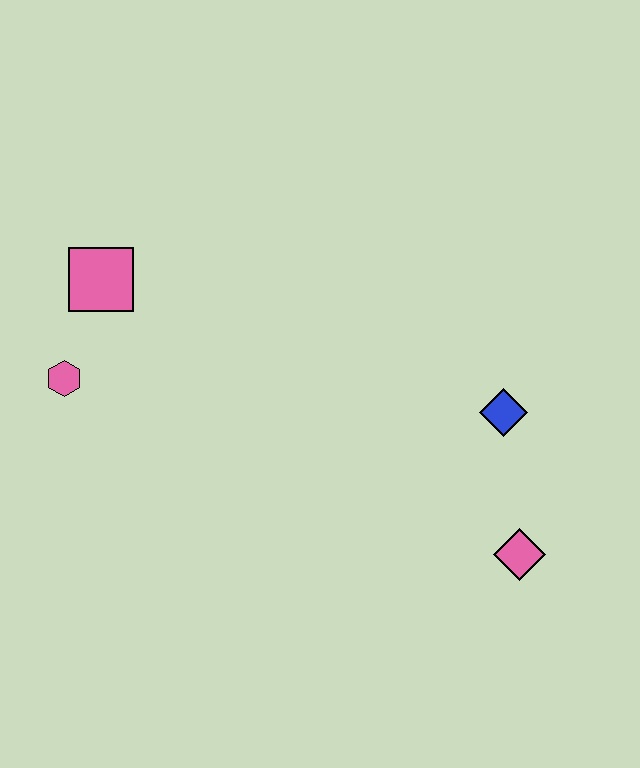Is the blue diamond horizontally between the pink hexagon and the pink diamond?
Yes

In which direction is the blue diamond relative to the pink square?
The blue diamond is to the right of the pink square.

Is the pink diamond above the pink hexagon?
No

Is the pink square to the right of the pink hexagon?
Yes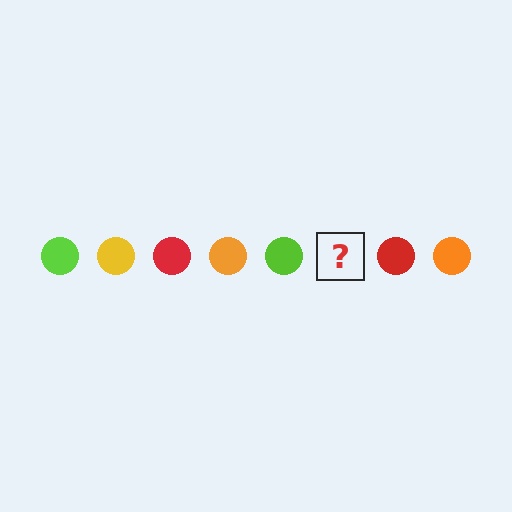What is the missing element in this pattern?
The missing element is a yellow circle.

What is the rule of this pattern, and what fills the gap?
The rule is that the pattern cycles through lime, yellow, red, orange circles. The gap should be filled with a yellow circle.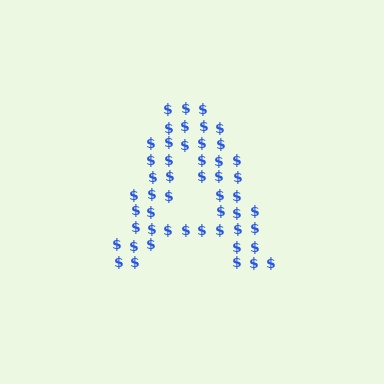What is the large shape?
The large shape is the letter A.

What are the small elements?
The small elements are dollar signs.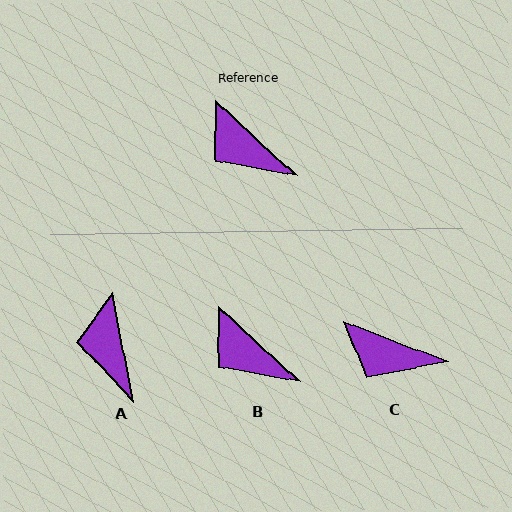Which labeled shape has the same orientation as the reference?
B.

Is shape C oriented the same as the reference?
No, it is off by about 21 degrees.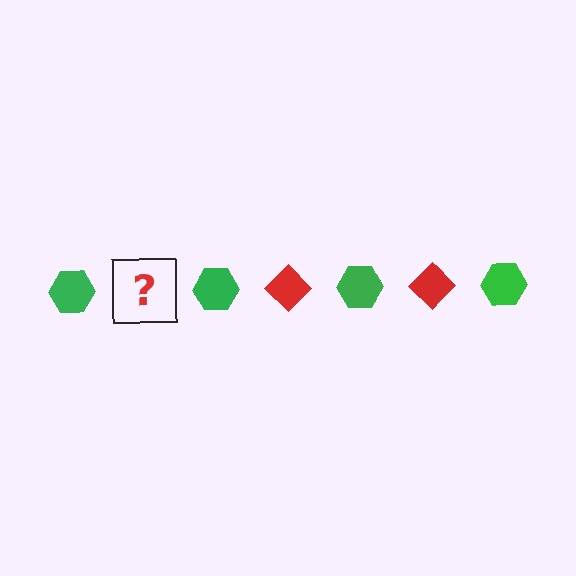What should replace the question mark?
The question mark should be replaced with a red diamond.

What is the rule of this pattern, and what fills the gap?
The rule is that the pattern alternates between green hexagon and red diamond. The gap should be filled with a red diamond.